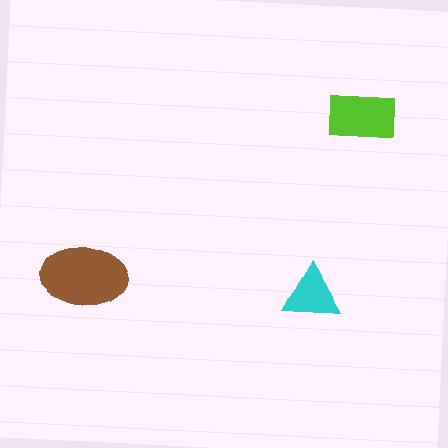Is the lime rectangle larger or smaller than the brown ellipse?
Smaller.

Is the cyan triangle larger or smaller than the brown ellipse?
Smaller.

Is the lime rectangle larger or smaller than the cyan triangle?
Larger.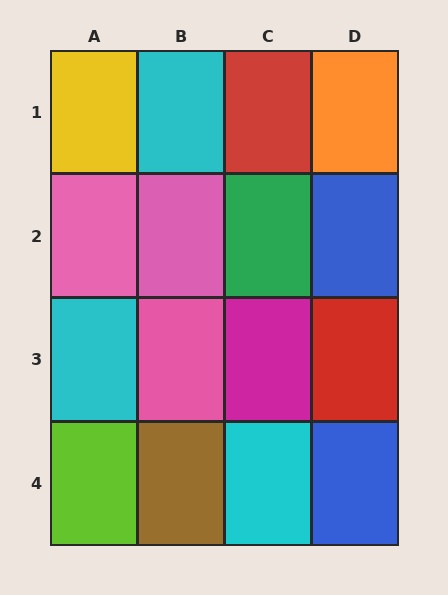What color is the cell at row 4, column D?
Blue.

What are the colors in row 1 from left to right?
Yellow, cyan, red, orange.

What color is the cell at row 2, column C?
Green.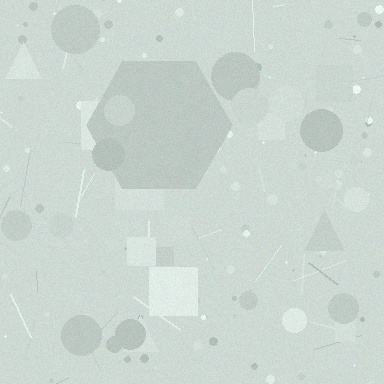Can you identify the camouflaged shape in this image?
The camouflaged shape is a hexagon.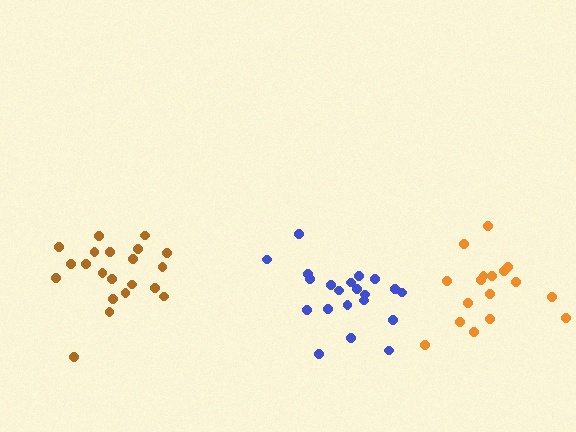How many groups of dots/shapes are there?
There are 3 groups.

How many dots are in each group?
Group 1: 21 dots, Group 2: 21 dots, Group 3: 17 dots (59 total).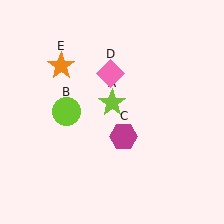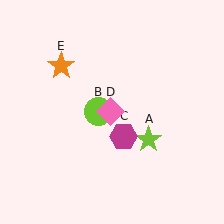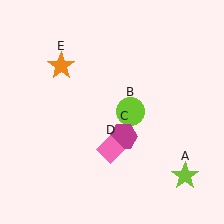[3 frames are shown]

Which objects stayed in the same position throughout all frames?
Magenta hexagon (object C) and orange star (object E) remained stationary.